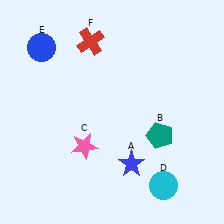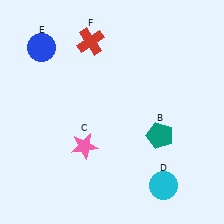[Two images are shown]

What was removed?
The blue star (A) was removed in Image 2.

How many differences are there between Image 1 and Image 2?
There is 1 difference between the two images.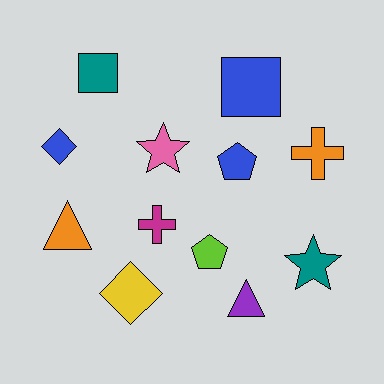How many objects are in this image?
There are 12 objects.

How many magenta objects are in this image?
There is 1 magenta object.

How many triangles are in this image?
There are 2 triangles.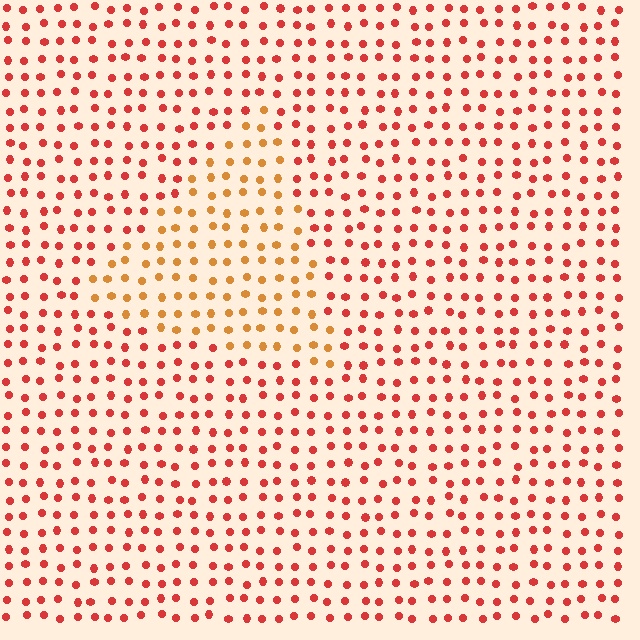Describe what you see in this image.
The image is filled with small red elements in a uniform arrangement. A triangle-shaped region is visible where the elements are tinted to a slightly different hue, forming a subtle color boundary.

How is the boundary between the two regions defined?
The boundary is defined purely by a slight shift in hue (about 32 degrees). Spacing, size, and orientation are identical on both sides.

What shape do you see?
I see a triangle.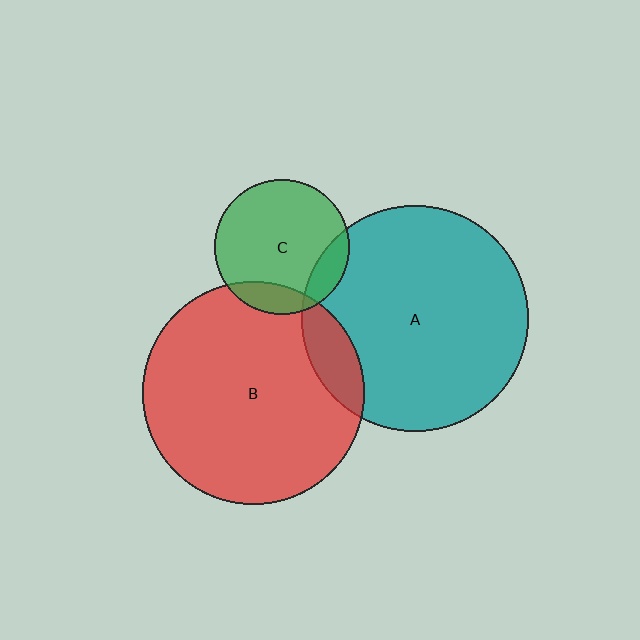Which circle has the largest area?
Circle A (teal).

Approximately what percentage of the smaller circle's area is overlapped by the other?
Approximately 15%.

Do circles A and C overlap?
Yes.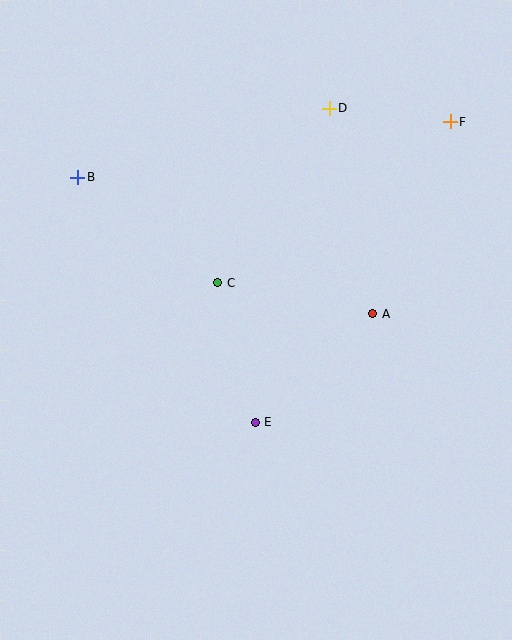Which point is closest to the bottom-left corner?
Point E is closest to the bottom-left corner.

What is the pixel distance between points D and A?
The distance between D and A is 210 pixels.